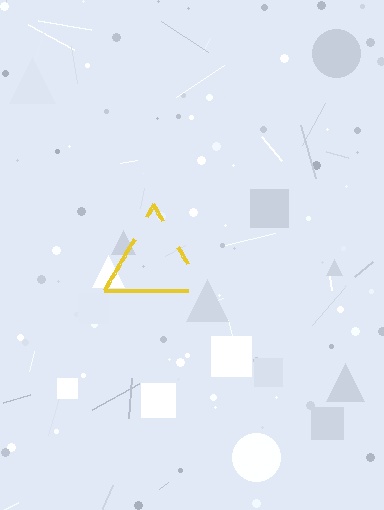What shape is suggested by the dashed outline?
The dashed outline suggests a triangle.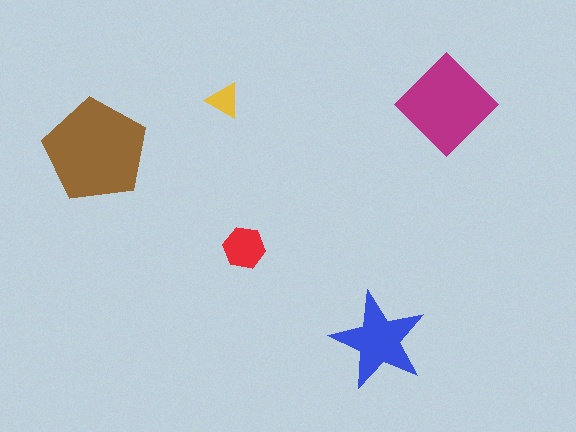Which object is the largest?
The brown pentagon.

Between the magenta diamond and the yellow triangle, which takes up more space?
The magenta diamond.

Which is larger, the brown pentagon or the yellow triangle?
The brown pentagon.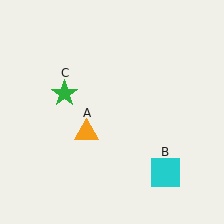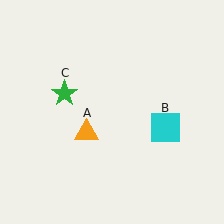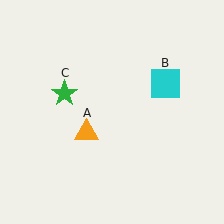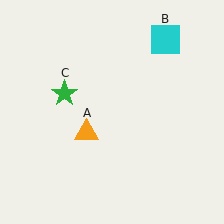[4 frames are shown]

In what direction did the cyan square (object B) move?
The cyan square (object B) moved up.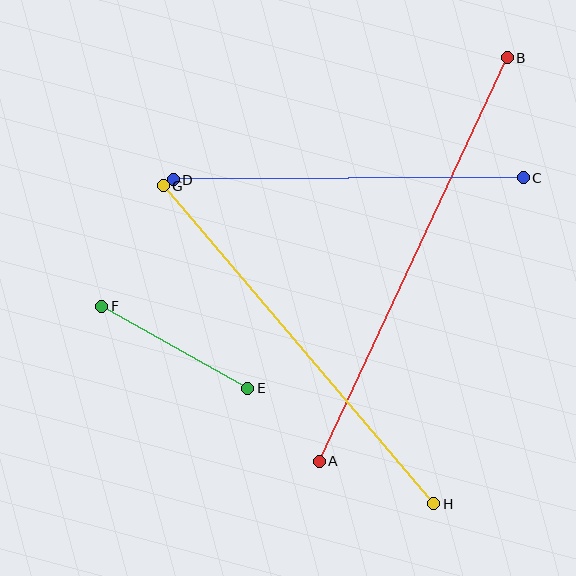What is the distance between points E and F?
The distance is approximately 167 pixels.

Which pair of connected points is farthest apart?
Points A and B are farthest apart.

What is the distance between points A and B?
The distance is approximately 445 pixels.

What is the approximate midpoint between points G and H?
The midpoint is at approximately (299, 345) pixels.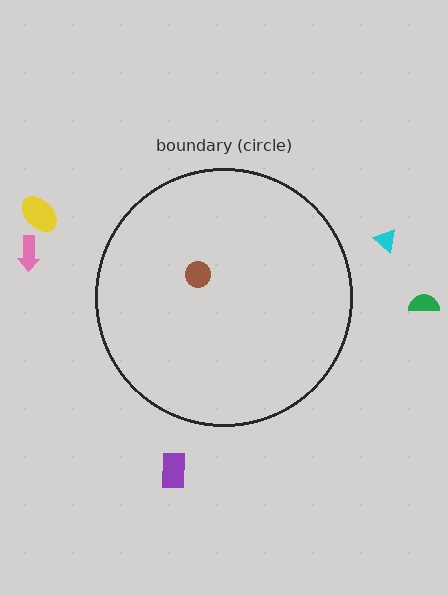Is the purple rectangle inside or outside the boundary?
Outside.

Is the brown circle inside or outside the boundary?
Inside.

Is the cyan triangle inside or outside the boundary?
Outside.